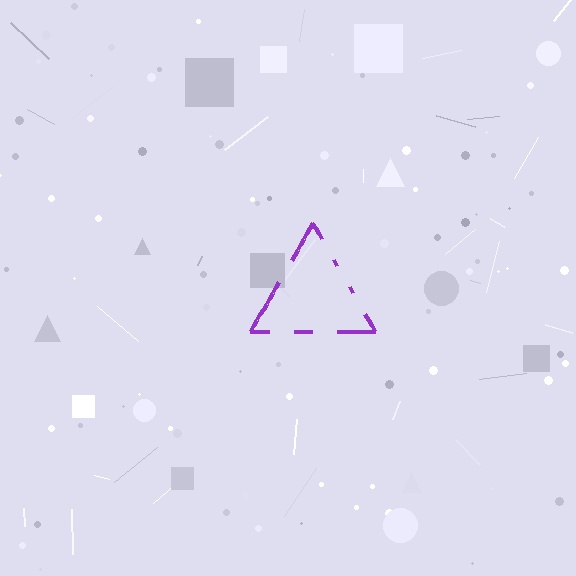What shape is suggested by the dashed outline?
The dashed outline suggests a triangle.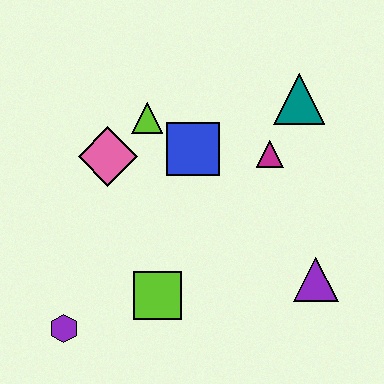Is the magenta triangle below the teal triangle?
Yes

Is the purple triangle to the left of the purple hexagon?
No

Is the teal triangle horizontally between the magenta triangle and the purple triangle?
Yes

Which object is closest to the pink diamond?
The lime triangle is closest to the pink diamond.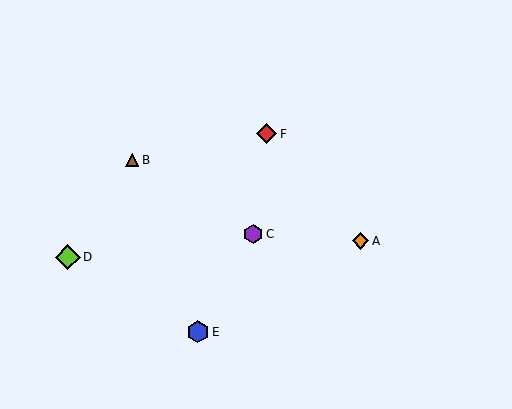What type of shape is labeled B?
Shape B is a brown triangle.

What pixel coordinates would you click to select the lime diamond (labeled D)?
Click at (68, 257) to select the lime diamond D.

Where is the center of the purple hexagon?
The center of the purple hexagon is at (253, 234).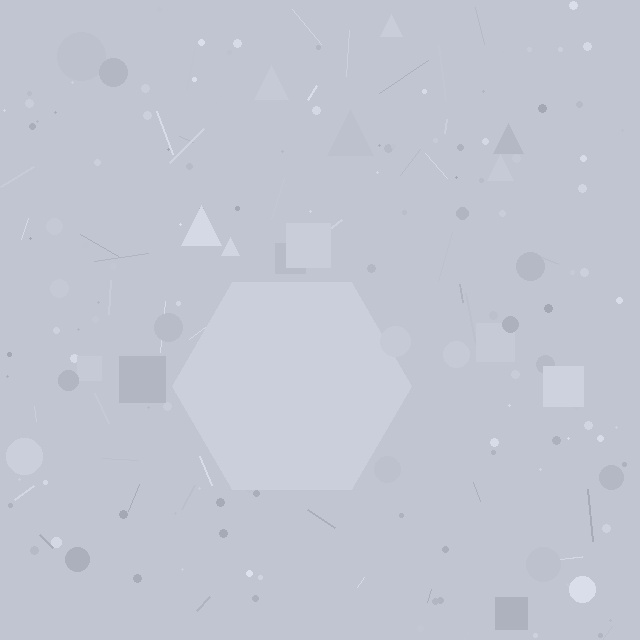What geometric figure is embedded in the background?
A hexagon is embedded in the background.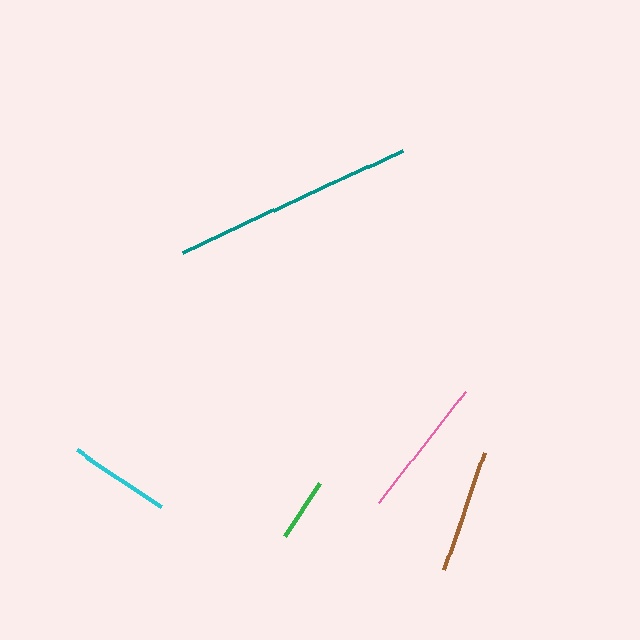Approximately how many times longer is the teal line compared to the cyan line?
The teal line is approximately 2.4 times the length of the cyan line.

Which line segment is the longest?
The teal line is the longest at approximately 242 pixels.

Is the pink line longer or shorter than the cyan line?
The pink line is longer than the cyan line.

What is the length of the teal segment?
The teal segment is approximately 242 pixels long.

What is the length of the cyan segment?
The cyan segment is approximately 101 pixels long.